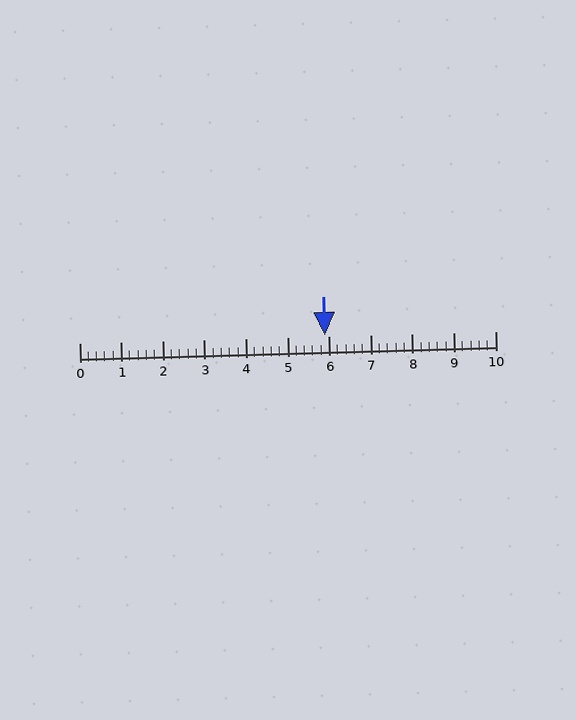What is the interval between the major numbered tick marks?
The major tick marks are spaced 1 units apart.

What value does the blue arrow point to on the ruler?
The blue arrow points to approximately 5.9.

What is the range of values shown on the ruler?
The ruler shows values from 0 to 10.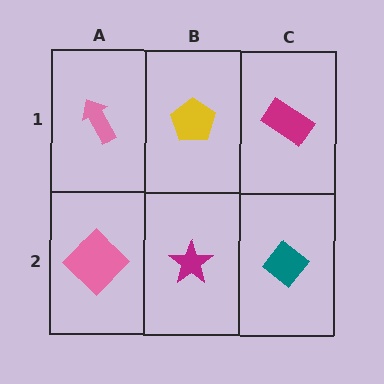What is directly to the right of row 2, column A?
A magenta star.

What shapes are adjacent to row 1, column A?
A pink diamond (row 2, column A), a yellow pentagon (row 1, column B).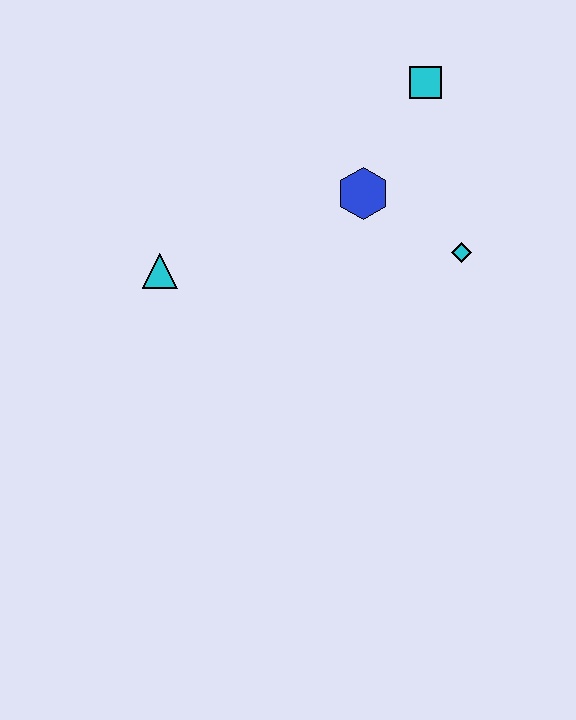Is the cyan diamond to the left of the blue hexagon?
No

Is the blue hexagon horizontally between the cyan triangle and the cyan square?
Yes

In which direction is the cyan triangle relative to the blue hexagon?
The cyan triangle is to the left of the blue hexagon.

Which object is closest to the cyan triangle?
The blue hexagon is closest to the cyan triangle.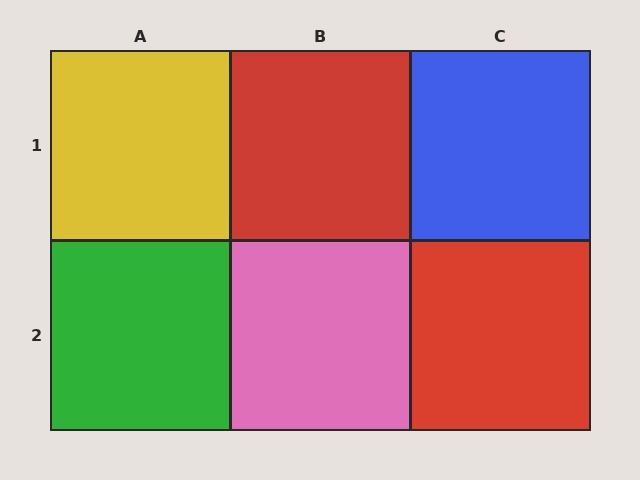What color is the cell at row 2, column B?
Pink.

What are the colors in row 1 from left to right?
Yellow, red, blue.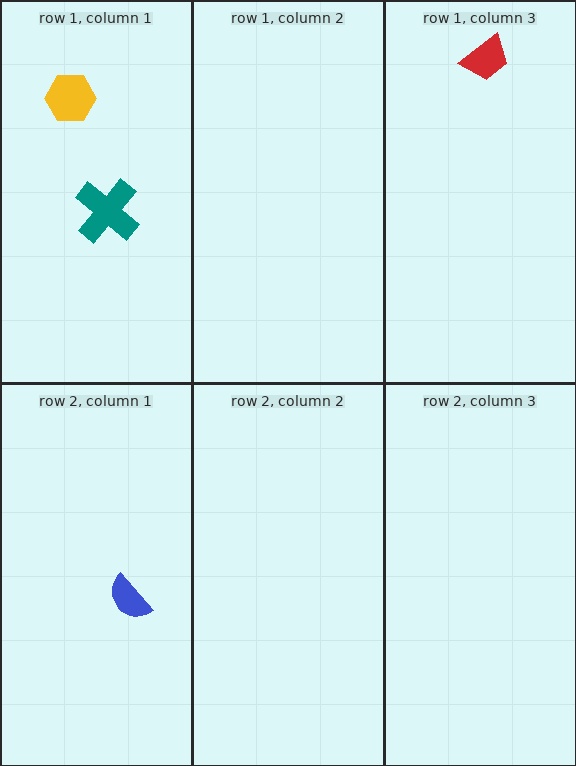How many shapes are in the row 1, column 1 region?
2.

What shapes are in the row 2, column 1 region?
The blue semicircle.